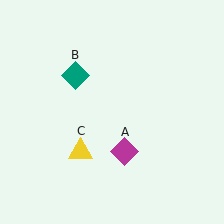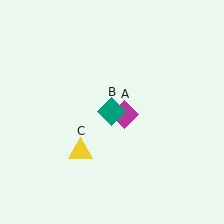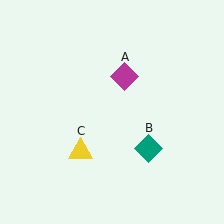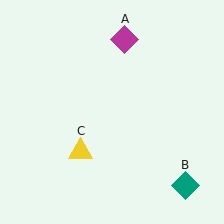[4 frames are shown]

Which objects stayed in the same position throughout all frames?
Yellow triangle (object C) remained stationary.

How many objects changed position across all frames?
2 objects changed position: magenta diamond (object A), teal diamond (object B).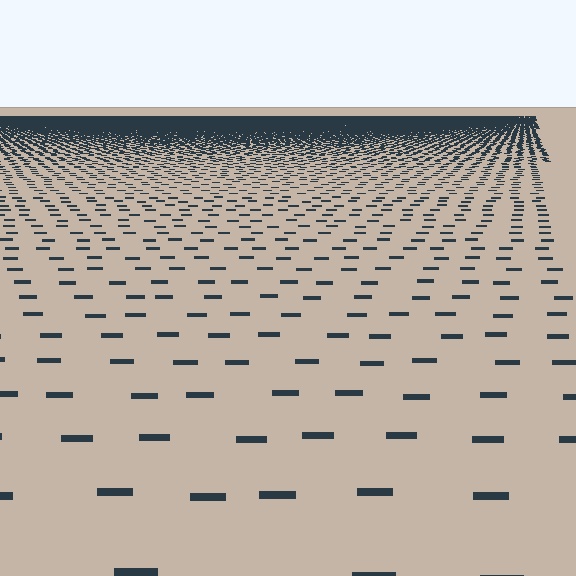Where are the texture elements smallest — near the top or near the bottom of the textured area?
Near the top.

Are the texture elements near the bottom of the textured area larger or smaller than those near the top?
Larger. Near the bottom, elements are closer to the viewer and appear at a bigger on-screen size.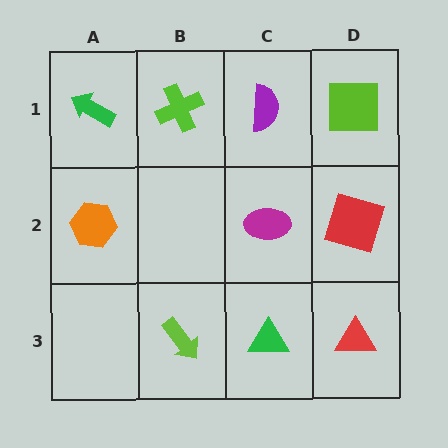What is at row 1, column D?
A lime square.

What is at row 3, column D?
A red triangle.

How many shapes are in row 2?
3 shapes.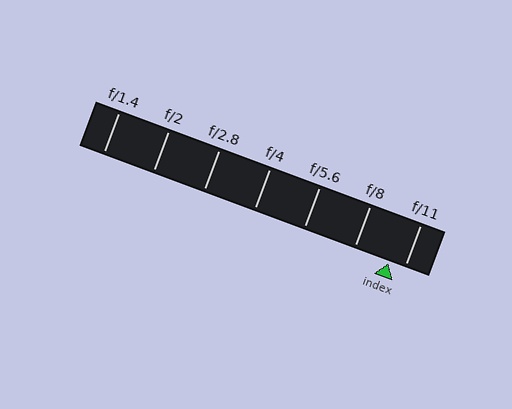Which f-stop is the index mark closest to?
The index mark is closest to f/11.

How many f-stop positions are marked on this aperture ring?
There are 7 f-stop positions marked.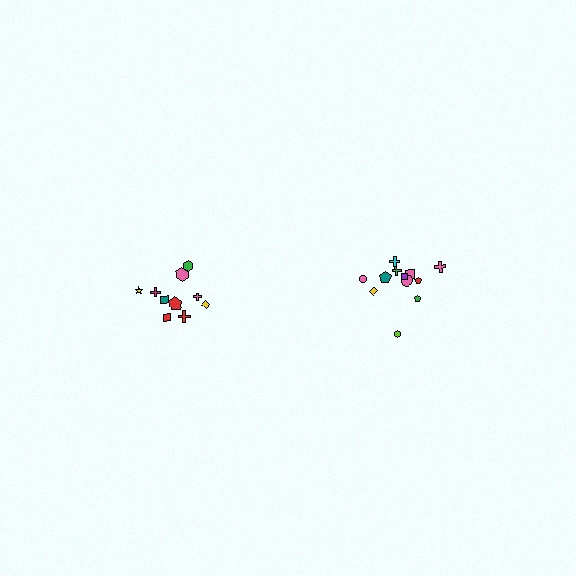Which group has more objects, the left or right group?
The right group.